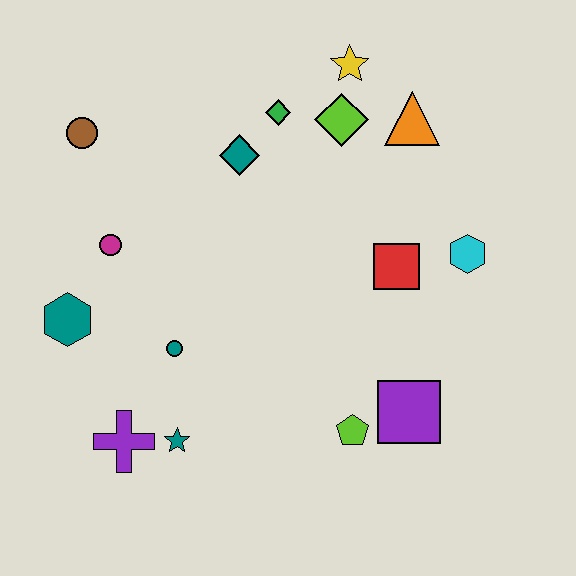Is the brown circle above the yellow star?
No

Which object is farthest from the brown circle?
The purple square is farthest from the brown circle.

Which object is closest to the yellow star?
The lime diamond is closest to the yellow star.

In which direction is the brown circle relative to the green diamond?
The brown circle is to the left of the green diamond.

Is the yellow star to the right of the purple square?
No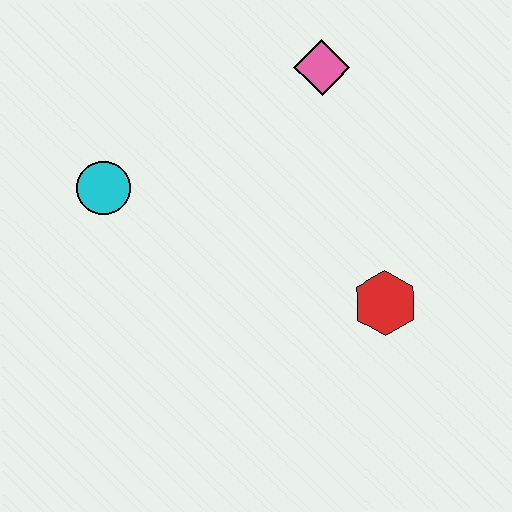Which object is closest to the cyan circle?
The pink diamond is closest to the cyan circle.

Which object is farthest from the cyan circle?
The red hexagon is farthest from the cyan circle.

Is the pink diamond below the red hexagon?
No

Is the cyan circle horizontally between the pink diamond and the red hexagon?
No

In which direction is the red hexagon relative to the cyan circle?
The red hexagon is to the right of the cyan circle.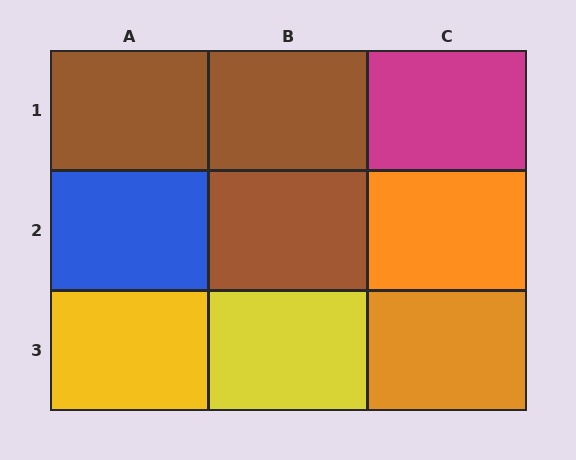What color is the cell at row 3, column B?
Yellow.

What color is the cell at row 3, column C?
Orange.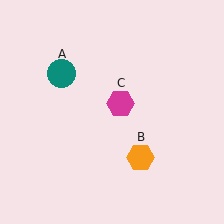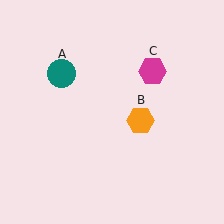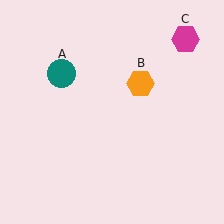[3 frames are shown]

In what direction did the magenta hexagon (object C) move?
The magenta hexagon (object C) moved up and to the right.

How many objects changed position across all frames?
2 objects changed position: orange hexagon (object B), magenta hexagon (object C).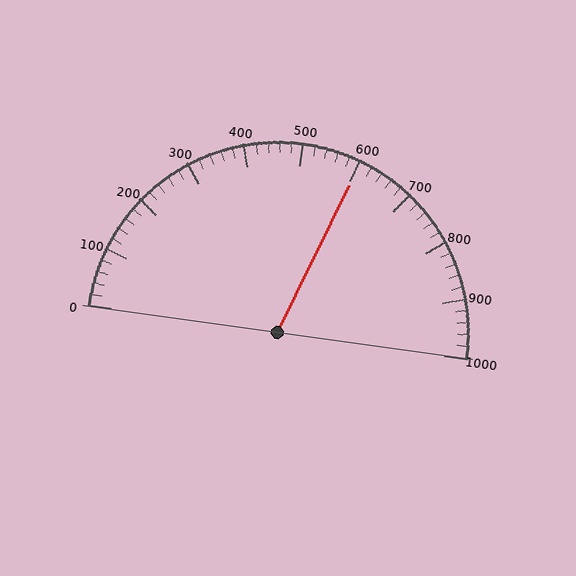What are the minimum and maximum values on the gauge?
The gauge ranges from 0 to 1000.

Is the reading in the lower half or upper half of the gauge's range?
The reading is in the upper half of the range (0 to 1000).